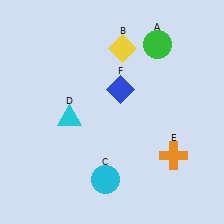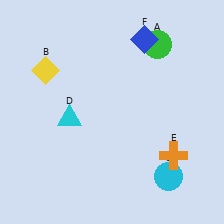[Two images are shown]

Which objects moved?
The objects that moved are: the yellow diamond (B), the cyan circle (C), the blue diamond (F).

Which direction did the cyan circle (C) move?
The cyan circle (C) moved right.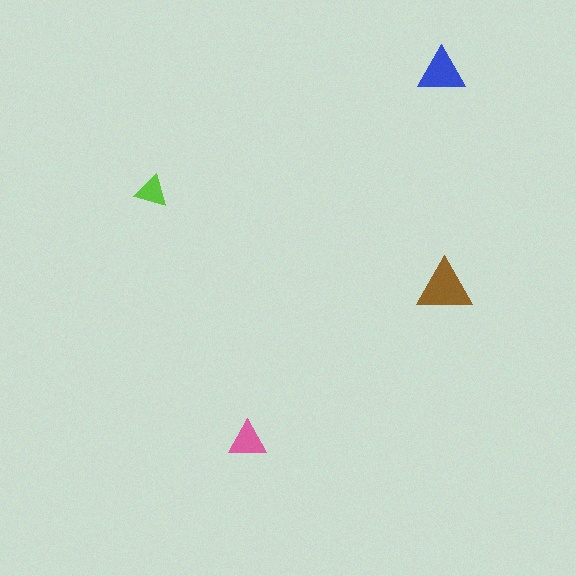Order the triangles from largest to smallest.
the brown one, the blue one, the pink one, the lime one.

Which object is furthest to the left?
The lime triangle is leftmost.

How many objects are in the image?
There are 4 objects in the image.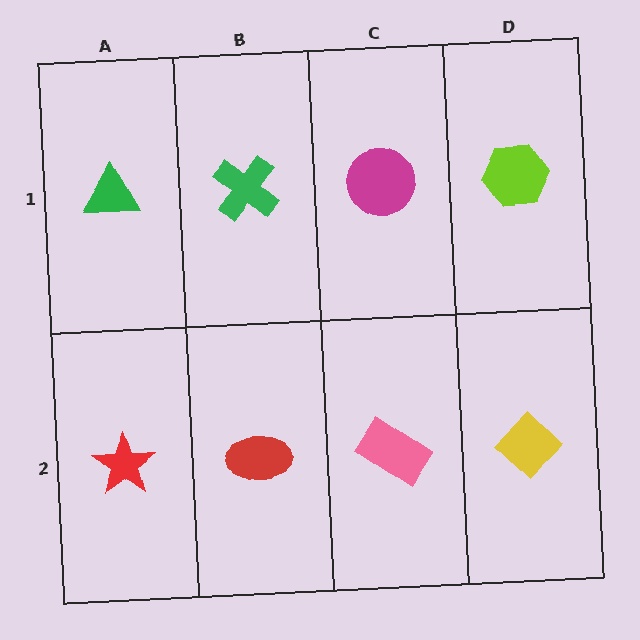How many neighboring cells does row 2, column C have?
3.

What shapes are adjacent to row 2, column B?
A green cross (row 1, column B), a red star (row 2, column A), a pink rectangle (row 2, column C).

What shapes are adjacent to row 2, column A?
A green triangle (row 1, column A), a red ellipse (row 2, column B).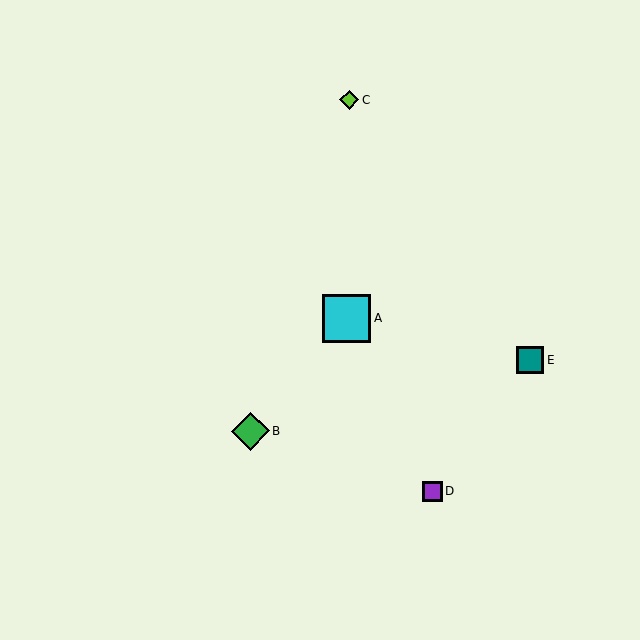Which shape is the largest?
The cyan square (labeled A) is the largest.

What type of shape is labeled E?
Shape E is a teal square.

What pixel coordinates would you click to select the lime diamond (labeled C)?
Click at (349, 100) to select the lime diamond C.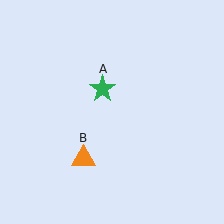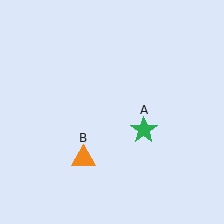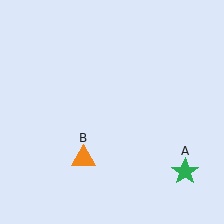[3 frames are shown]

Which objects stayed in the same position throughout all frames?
Orange triangle (object B) remained stationary.